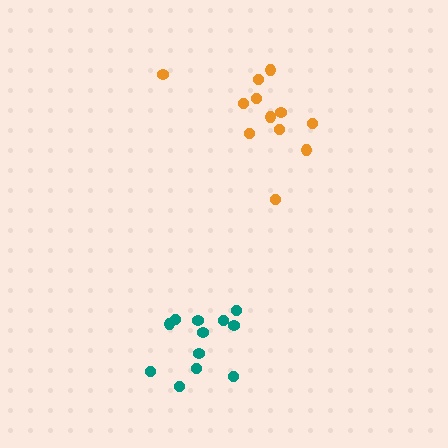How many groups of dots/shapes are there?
There are 2 groups.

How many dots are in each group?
Group 1: 12 dots, Group 2: 12 dots (24 total).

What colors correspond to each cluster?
The clusters are colored: orange, teal.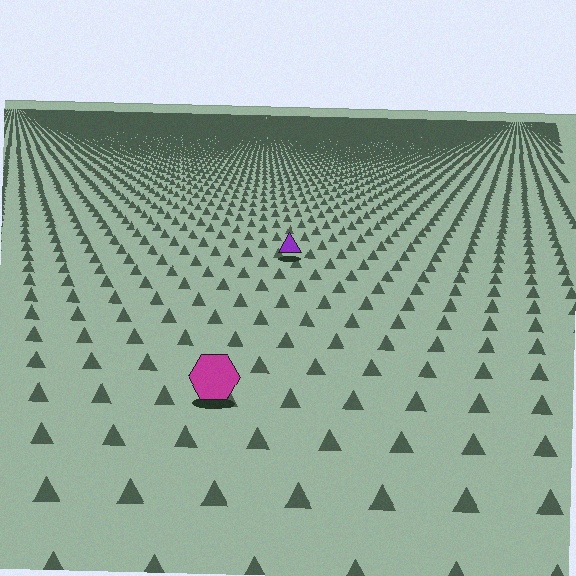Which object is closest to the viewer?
The magenta hexagon is closest. The texture marks near it are larger and more spread out.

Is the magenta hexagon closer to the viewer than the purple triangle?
Yes. The magenta hexagon is closer — you can tell from the texture gradient: the ground texture is coarser near it.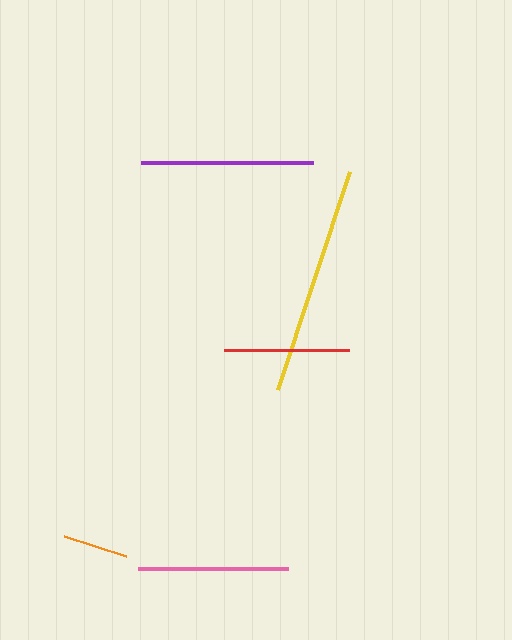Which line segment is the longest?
The yellow line is the longest at approximately 230 pixels.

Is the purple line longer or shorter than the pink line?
The purple line is longer than the pink line.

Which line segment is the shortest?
The orange line is the shortest at approximately 66 pixels.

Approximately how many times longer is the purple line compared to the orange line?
The purple line is approximately 2.6 times the length of the orange line.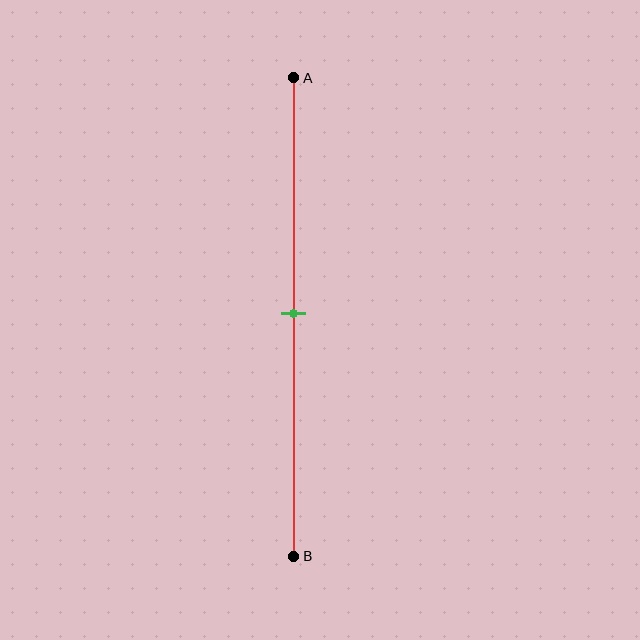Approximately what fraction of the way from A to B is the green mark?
The green mark is approximately 50% of the way from A to B.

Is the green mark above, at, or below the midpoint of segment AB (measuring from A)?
The green mark is approximately at the midpoint of segment AB.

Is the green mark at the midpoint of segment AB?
Yes, the mark is approximately at the midpoint.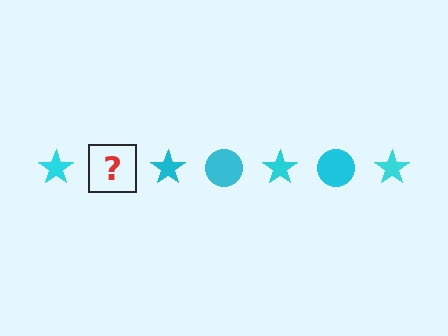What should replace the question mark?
The question mark should be replaced with a cyan circle.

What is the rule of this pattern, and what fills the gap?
The rule is that the pattern cycles through star, circle shapes in cyan. The gap should be filled with a cyan circle.